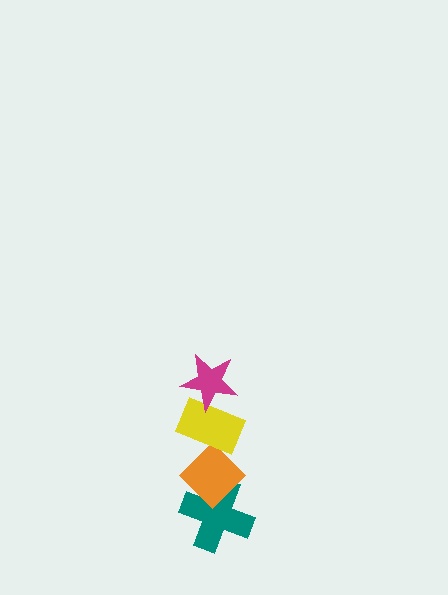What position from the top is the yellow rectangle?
The yellow rectangle is 2nd from the top.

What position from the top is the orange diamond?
The orange diamond is 3rd from the top.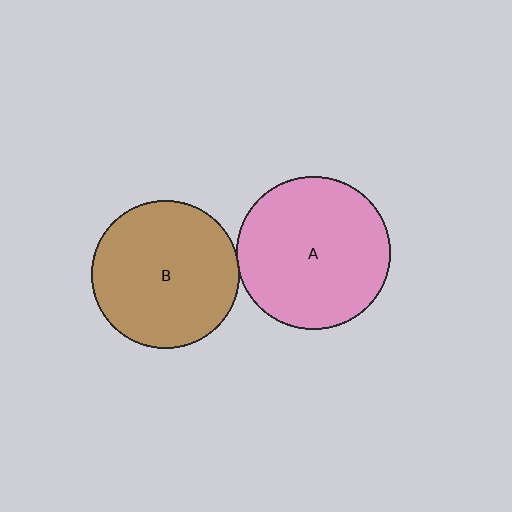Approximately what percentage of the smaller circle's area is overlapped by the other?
Approximately 5%.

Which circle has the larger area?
Circle A (pink).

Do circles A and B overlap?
Yes.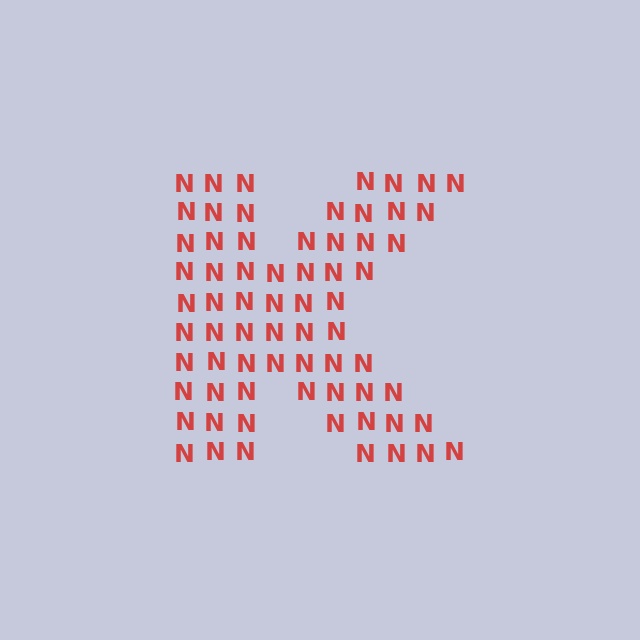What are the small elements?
The small elements are letter N's.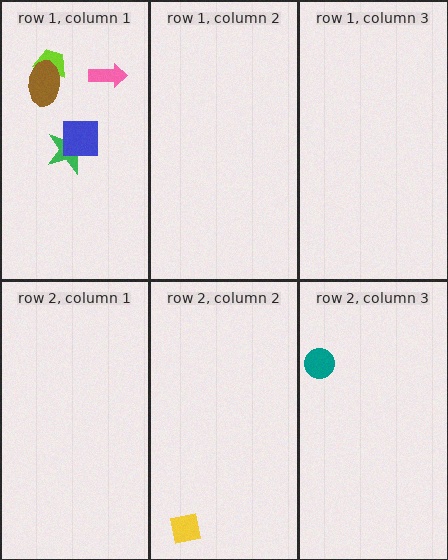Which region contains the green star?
The row 1, column 1 region.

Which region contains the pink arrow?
The row 1, column 1 region.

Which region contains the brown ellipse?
The row 1, column 1 region.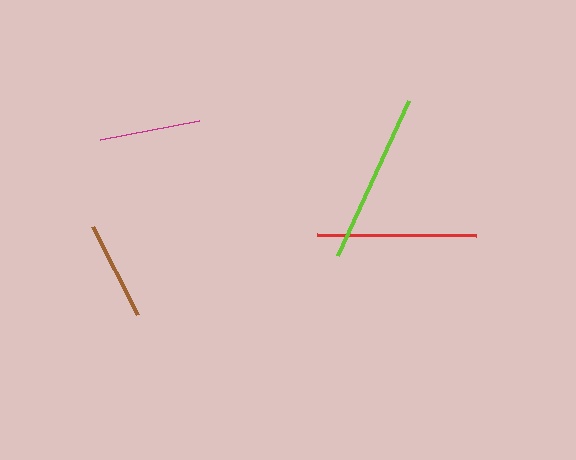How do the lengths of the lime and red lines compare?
The lime and red lines are approximately the same length.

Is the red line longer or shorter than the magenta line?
The red line is longer than the magenta line.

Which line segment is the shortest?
The brown line is the shortest at approximately 98 pixels.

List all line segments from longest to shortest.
From longest to shortest: lime, red, magenta, brown.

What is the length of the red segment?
The red segment is approximately 159 pixels long.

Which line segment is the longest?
The lime line is the longest at approximately 171 pixels.